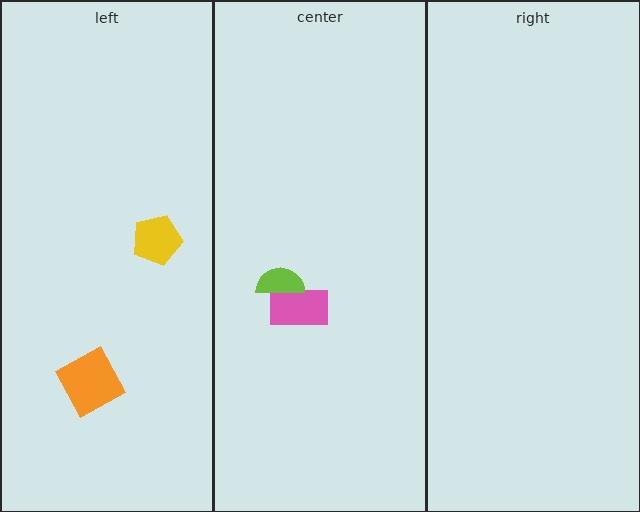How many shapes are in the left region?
2.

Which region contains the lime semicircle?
The center region.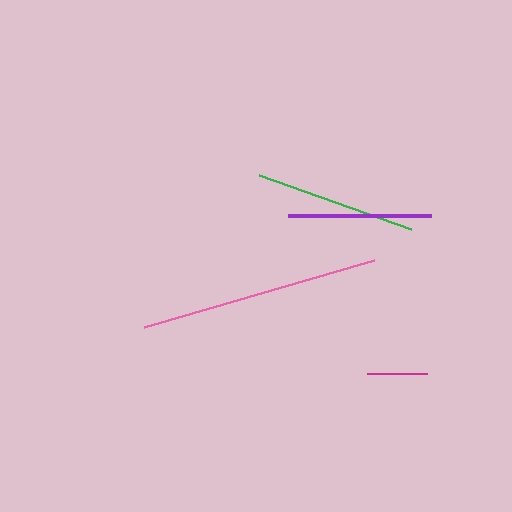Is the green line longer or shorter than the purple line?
The green line is longer than the purple line.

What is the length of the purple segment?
The purple segment is approximately 144 pixels long.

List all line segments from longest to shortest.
From longest to shortest: pink, green, purple, magenta.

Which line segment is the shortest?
The magenta line is the shortest at approximately 60 pixels.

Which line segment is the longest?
The pink line is the longest at approximately 240 pixels.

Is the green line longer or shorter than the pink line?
The pink line is longer than the green line.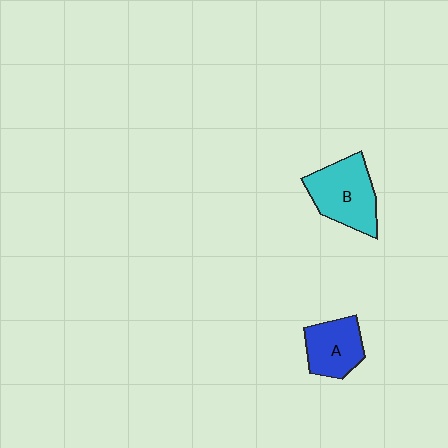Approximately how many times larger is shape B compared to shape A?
Approximately 1.3 times.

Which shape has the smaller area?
Shape A (blue).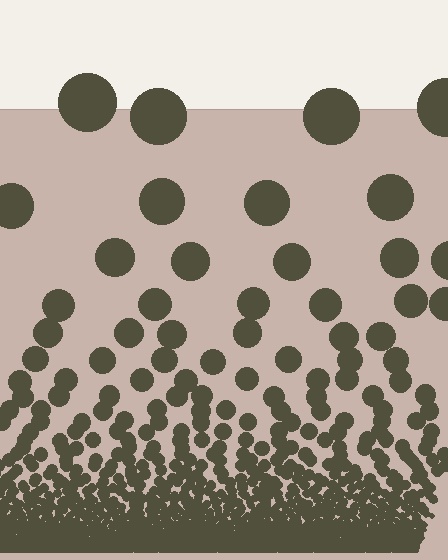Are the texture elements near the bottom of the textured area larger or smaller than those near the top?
Smaller. The gradient is inverted — elements near the bottom are smaller and denser.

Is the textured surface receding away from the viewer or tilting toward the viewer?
The surface appears to tilt toward the viewer. Texture elements get larger and sparser toward the top.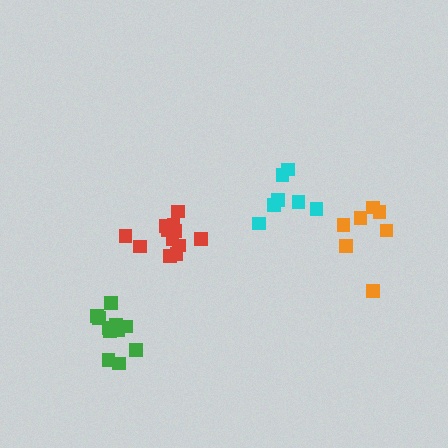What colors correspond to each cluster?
The clusters are colored: cyan, green, orange, red.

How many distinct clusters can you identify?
There are 4 distinct clusters.